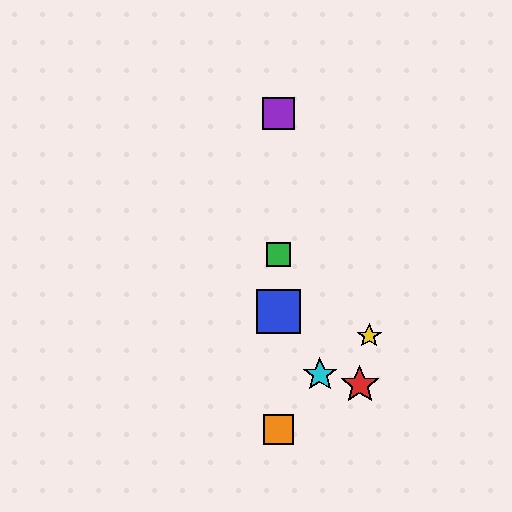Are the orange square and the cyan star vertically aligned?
No, the orange square is at x≈279 and the cyan star is at x≈320.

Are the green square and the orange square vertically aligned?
Yes, both are at x≈279.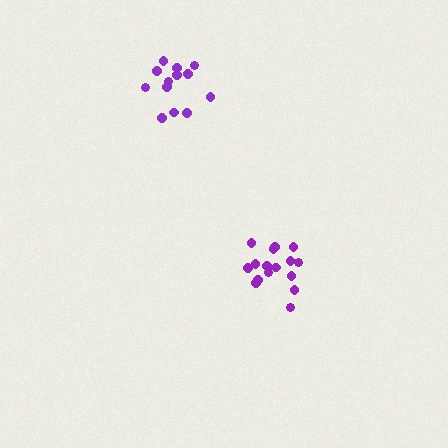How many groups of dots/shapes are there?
There are 2 groups.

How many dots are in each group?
Group 1: 16 dots, Group 2: 13 dots (29 total).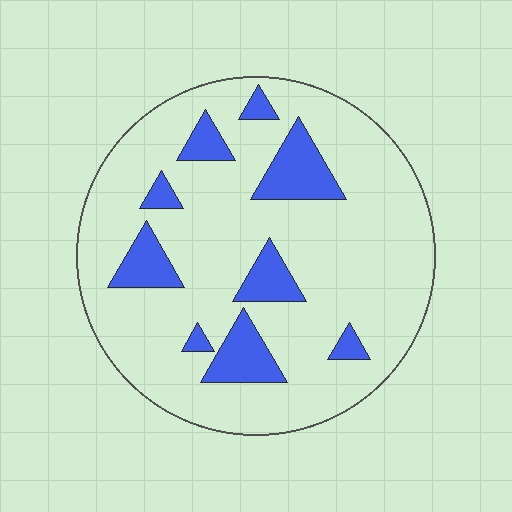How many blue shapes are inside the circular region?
9.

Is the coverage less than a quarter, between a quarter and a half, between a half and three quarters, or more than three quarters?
Less than a quarter.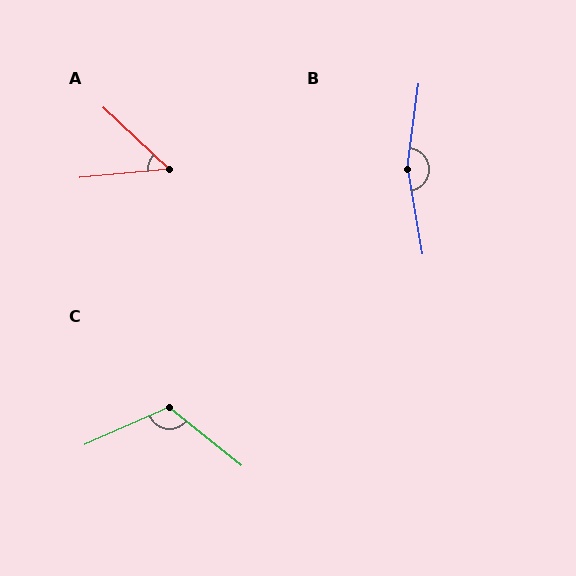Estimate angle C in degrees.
Approximately 117 degrees.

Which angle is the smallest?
A, at approximately 49 degrees.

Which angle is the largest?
B, at approximately 163 degrees.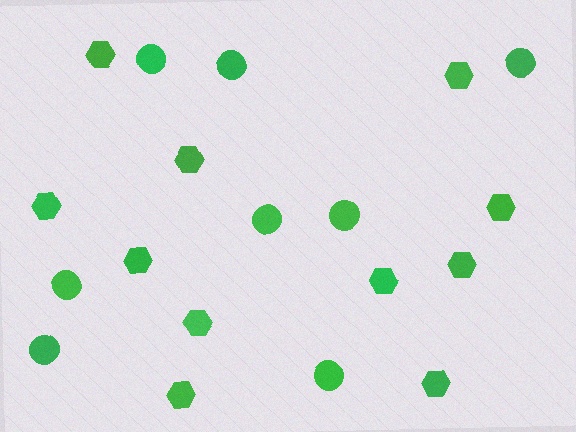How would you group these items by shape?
There are 2 groups: one group of hexagons (11) and one group of circles (8).